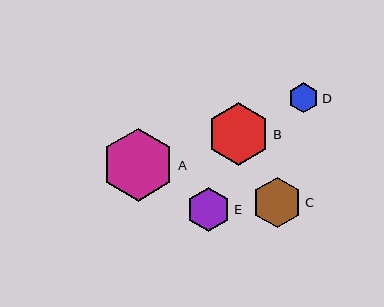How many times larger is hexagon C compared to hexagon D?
Hexagon C is approximately 1.7 times the size of hexagon D.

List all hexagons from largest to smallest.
From largest to smallest: A, B, C, E, D.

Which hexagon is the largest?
Hexagon A is the largest with a size of approximately 73 pixels.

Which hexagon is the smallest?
Hexagon D is the smallest with a size of approximately 30 pixels.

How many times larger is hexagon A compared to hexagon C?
Hexagon A is approximately 1.4 times the size of hexagon C.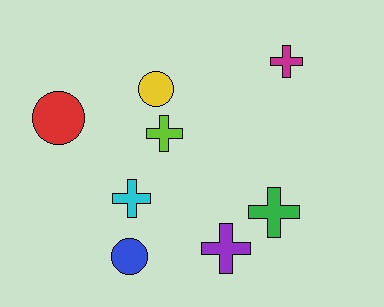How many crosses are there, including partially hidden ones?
There are 5 crosses.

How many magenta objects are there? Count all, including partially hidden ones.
There is 1 magenta object.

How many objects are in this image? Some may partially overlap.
There are 8 objects.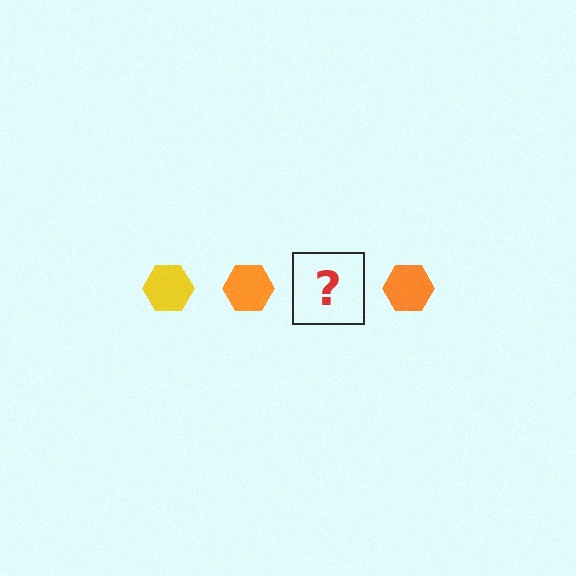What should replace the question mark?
The question mark should be replaced with a yellow hexagon.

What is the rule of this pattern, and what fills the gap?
The rule is that the pattern cycles through yellow, orange hexagons. The gap should be filled with a yellow hexagon.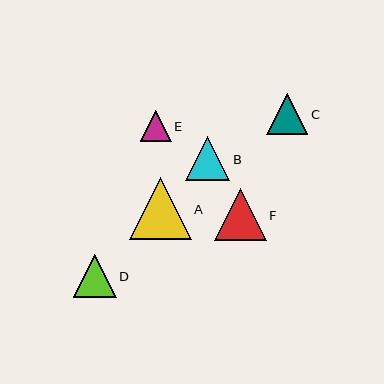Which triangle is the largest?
Triangle A is the largest with a size of approximately 62 pixels.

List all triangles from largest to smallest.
From largest to smallest: A, F, B, D, C, E.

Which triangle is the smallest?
Triangle E is the smallest with a size of approximately 31 pixels.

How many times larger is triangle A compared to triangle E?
Triangle A is approximately 2.0 times the size of triangle E.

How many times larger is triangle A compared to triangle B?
Triangle A is approximately 1.4 times the size of triangle B.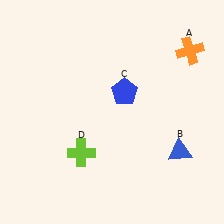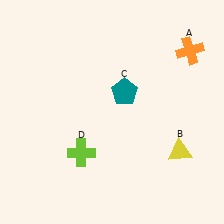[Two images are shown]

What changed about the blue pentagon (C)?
In Image 1, C is blue. In Image 2, it changed to teal.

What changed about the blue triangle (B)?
In Image 1, B is blue. In Image 2, it changed to yellow.